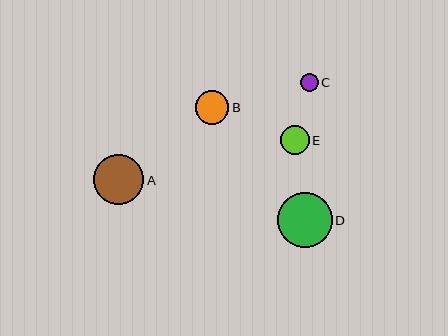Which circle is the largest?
Circle D is the largest with a size of approximately 55 pixels.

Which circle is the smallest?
Circle C is the smallest with a size of approximately 18 pixels.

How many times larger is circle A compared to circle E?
Circle A is approximately 1.7 times the size of circle E.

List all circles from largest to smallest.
From largest to smallest: D, A, B, E, C.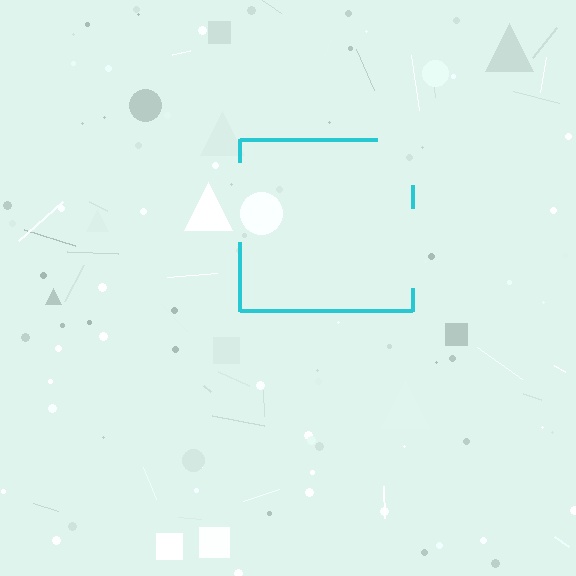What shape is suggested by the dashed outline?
The dashed outline suggests a square.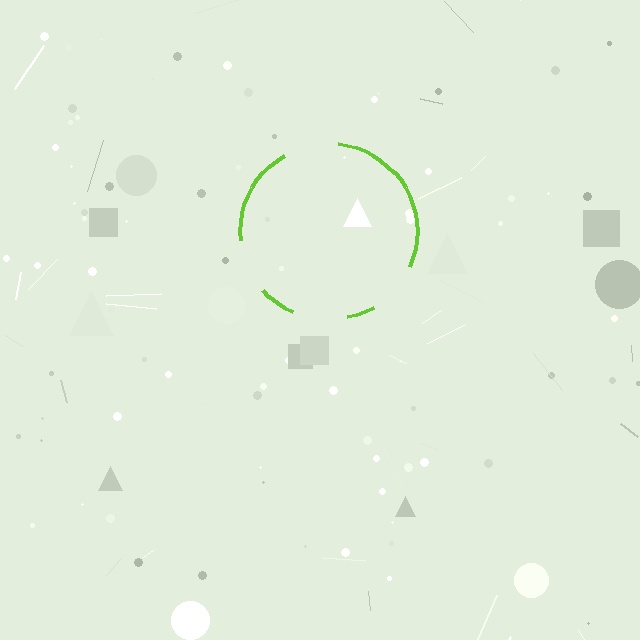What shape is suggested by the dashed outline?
The dashed outline suggests a circle.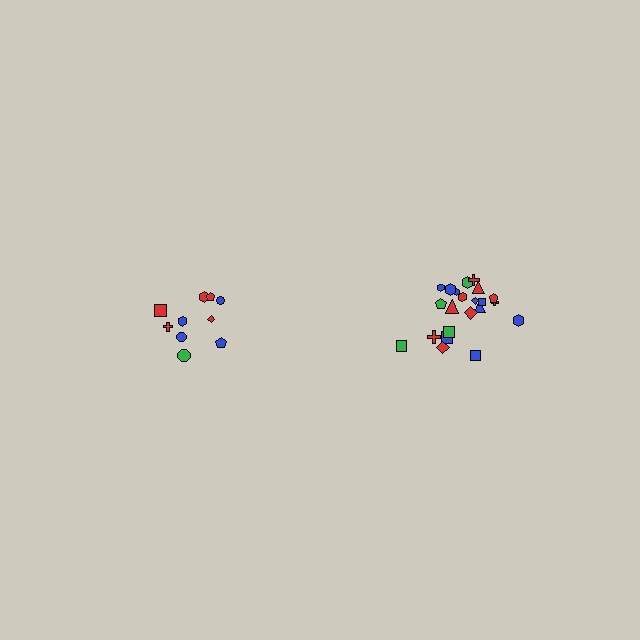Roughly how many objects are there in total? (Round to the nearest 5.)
Roughly 30 objects in total.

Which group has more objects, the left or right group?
The right group.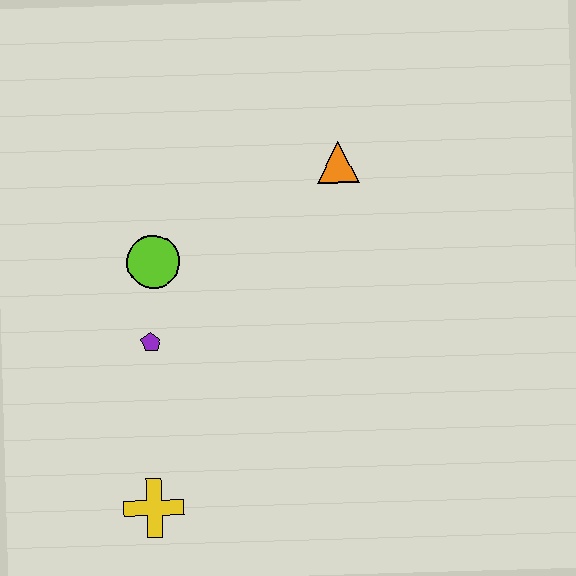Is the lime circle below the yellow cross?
No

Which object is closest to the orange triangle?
The lime circle is closest to the orange triangle.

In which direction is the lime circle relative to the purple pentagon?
The lime circle is above the purple pentagon.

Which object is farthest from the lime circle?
The yellow cross is farthest from the lime circle.